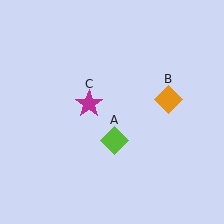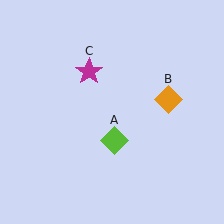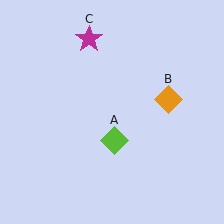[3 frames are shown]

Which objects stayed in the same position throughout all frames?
Lime diamond (object A) and orange diamond (object B) remained stationary.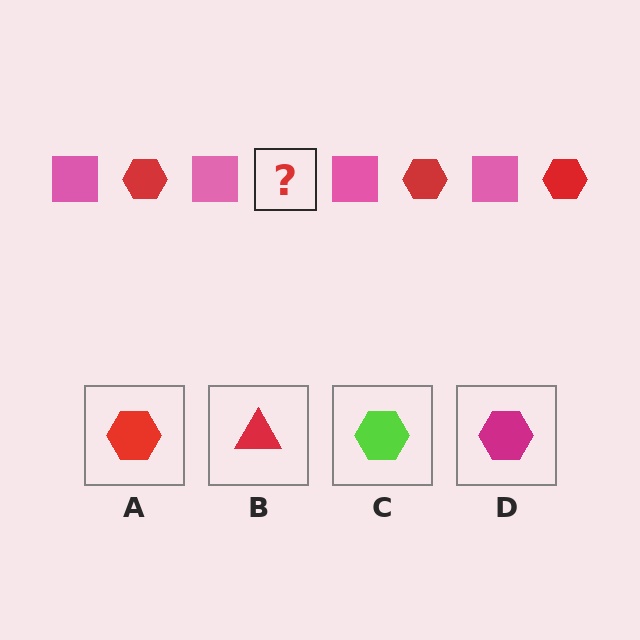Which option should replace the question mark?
Option A.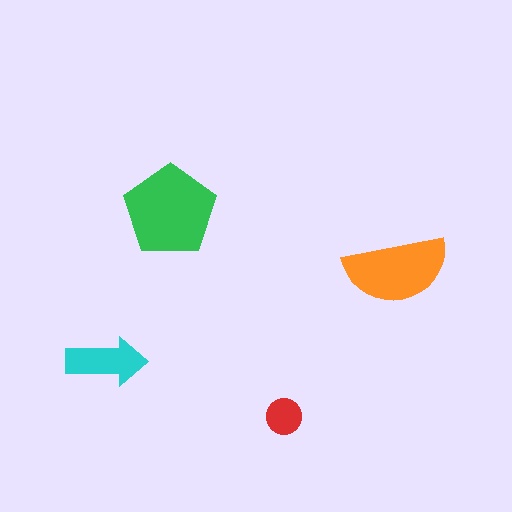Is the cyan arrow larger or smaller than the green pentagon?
Smaller.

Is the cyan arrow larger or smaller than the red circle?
Larger.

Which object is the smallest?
The red circle.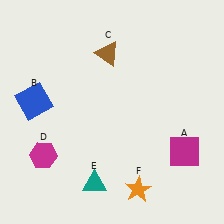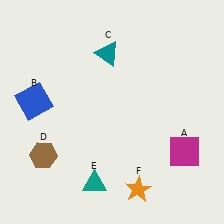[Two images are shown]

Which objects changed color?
C changed from brown to teal. D changed from magenta to brown.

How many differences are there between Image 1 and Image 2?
There are 2 differences between the two images.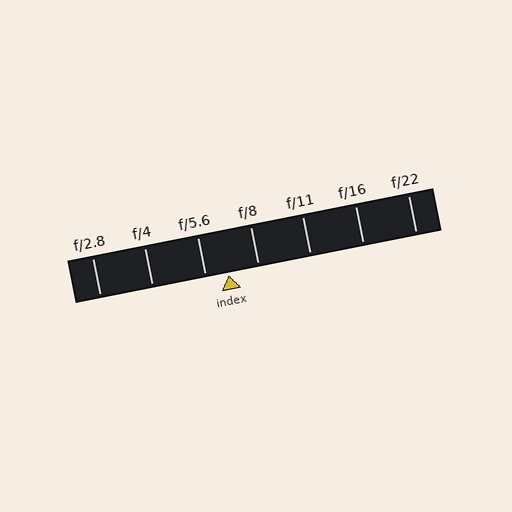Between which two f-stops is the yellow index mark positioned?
The index mark is between f/5.6 and f/8.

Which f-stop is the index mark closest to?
The index mark is closest to f/5.6.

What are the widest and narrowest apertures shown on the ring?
The widest aperture shown is f/2.8 and the narrowest is f/22.